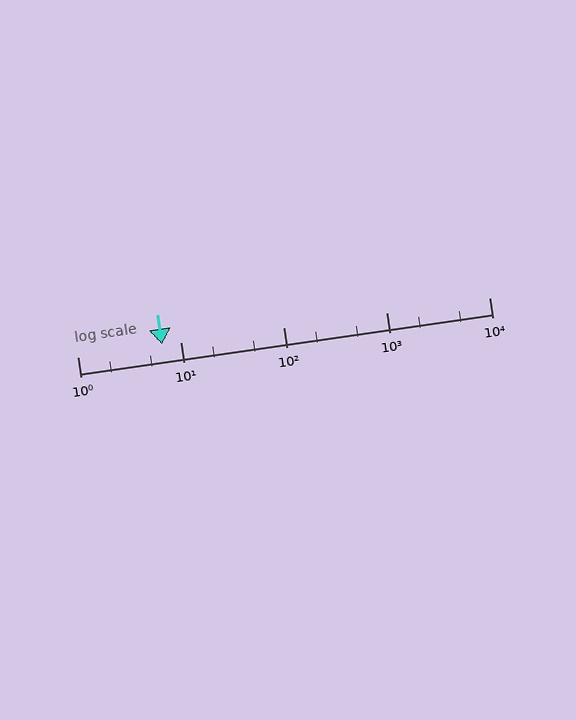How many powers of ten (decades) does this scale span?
The scale spans 4 decades, from 1 to 10000.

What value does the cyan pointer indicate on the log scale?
The pointer indicates approximately 6.6.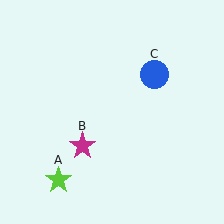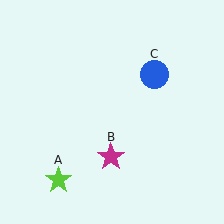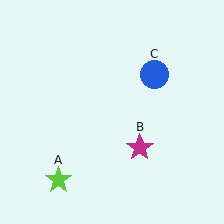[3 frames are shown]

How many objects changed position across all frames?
1 object changed position: magenta star (object B).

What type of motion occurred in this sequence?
The magenta star (object B) rotated counterclockwise around the center of the scene.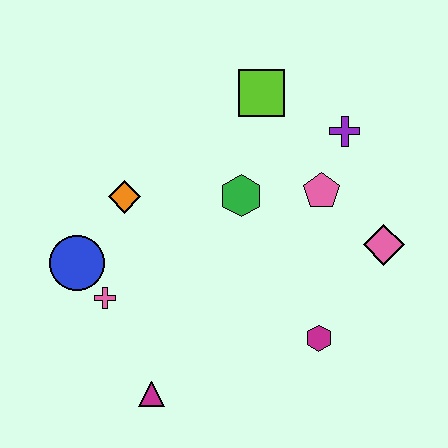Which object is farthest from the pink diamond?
The blue circle is farthest from the pink diamond.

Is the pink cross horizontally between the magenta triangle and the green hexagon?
No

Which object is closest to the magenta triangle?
The pink cross is closest to the magenta triangle.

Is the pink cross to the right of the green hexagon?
No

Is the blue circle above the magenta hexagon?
Yes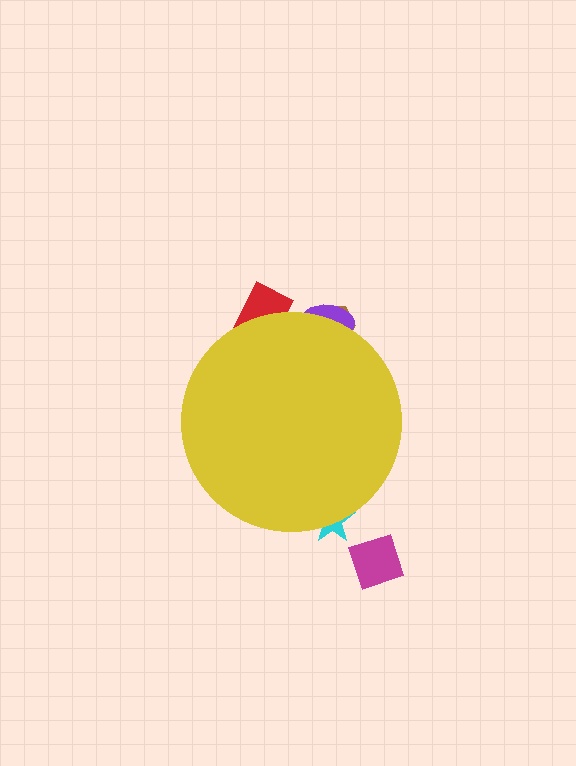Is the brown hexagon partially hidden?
Yes, the brown hexagon is partially hidden behind the yellow circle.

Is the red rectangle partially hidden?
Yes, the red rectangle is partially hidden behind the yellow circle.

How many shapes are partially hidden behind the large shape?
4 shapes are partially hidden.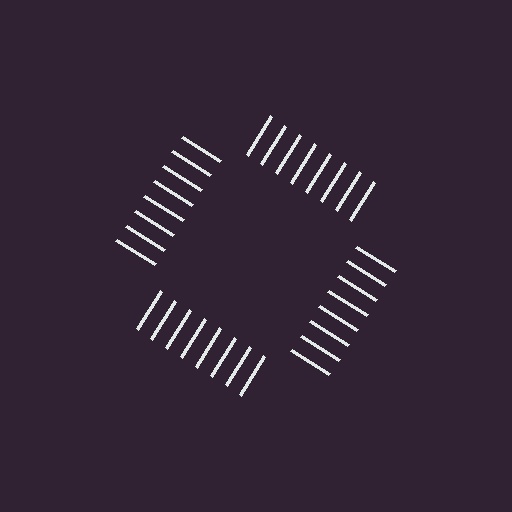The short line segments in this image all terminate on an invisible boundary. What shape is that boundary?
An illusory square — the line segments terminate on its edges but no continuous stroke is drawn.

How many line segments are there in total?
32 — 8 along each of the 4 edges.